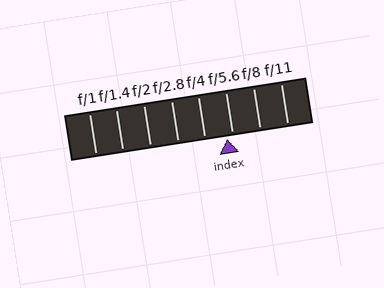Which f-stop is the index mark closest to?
The index mark is closest to f/5.6.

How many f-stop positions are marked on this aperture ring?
There are 8 f-stop positions marked.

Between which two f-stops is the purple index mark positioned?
The index mark is between f/4 and f/5.6.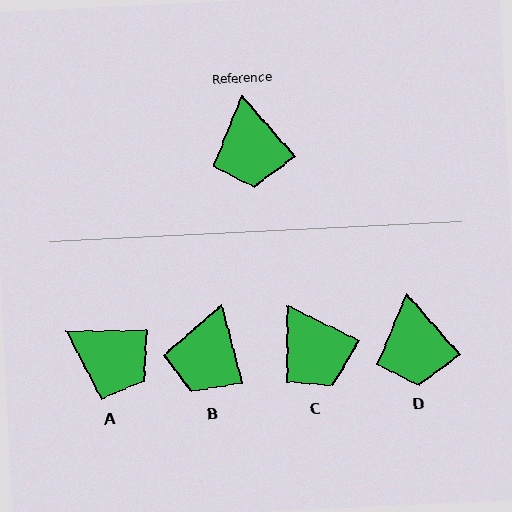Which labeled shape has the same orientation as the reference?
D.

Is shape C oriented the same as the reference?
No, it is off by about 22 degrees.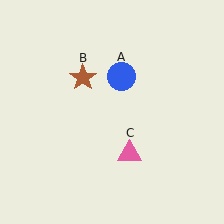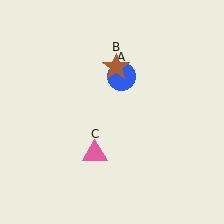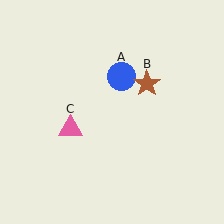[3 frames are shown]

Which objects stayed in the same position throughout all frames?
Blue circle (object A) remained stationary.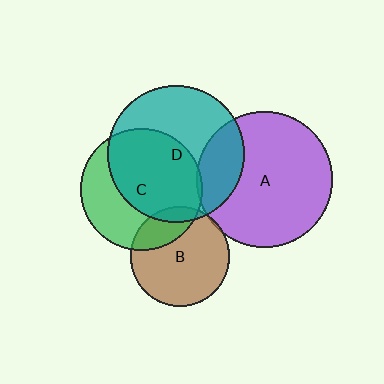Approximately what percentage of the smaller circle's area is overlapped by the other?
Approximately 20%.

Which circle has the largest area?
Circle D (teal).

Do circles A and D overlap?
Yes.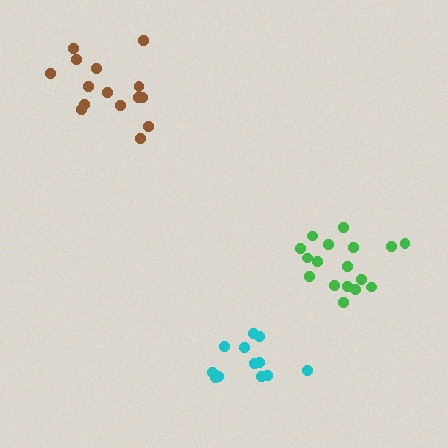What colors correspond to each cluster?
The clusters are colored: brown, green, cyan.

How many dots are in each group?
Group 1: 15 dots, Group 2: 17 dots, Group 3: 12 dots (44 total).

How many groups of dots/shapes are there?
There are 3 groups.